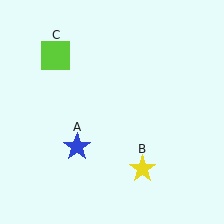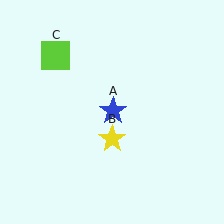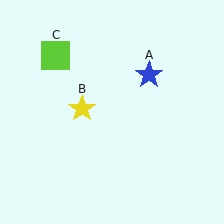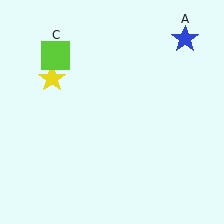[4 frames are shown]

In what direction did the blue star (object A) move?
The blue star (object A) moved up and to the right.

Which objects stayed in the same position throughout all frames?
Lime square (object C) remained stationary.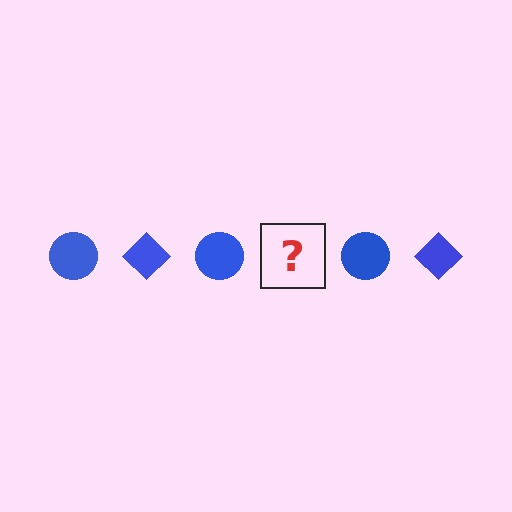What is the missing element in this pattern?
The missing element is a blue diamond.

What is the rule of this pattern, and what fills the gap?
The rule is that the pattern cycles through circle, diamond shapes in blue. The gap should be filled with a blue diamond.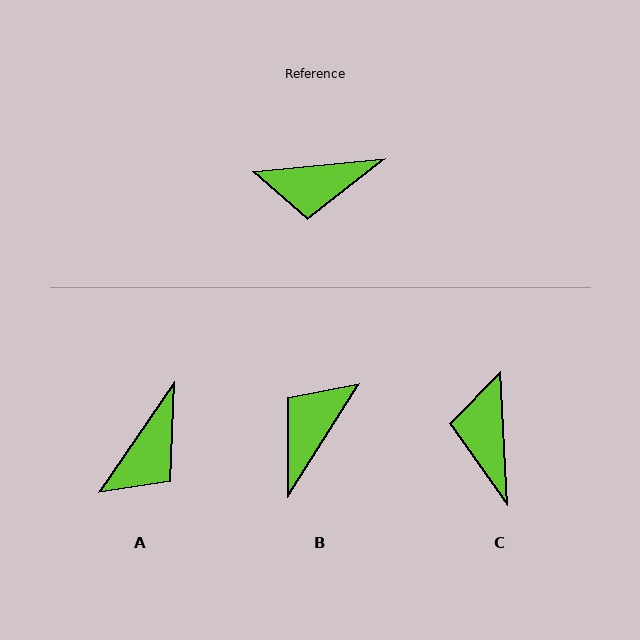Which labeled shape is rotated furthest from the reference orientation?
B, about 128 degrees away.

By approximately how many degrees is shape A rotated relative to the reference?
Approximately 50 degrees counter-clockwise.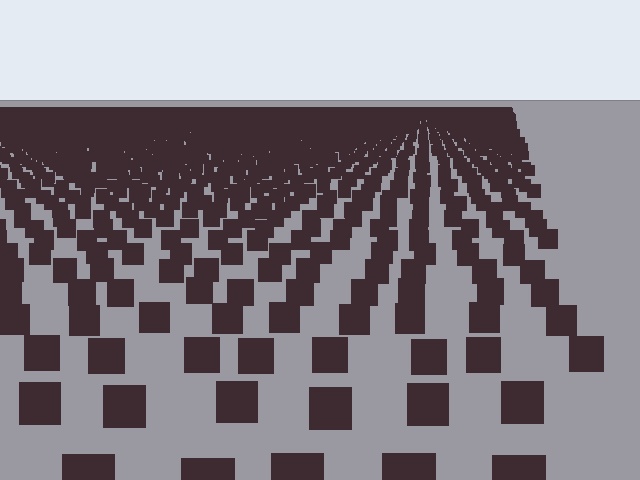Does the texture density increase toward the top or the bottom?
Density increases toward the top.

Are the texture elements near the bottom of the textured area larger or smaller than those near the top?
Larger. Near the bottom, elements are closer to the viewer and appear at a bigger on-screen size.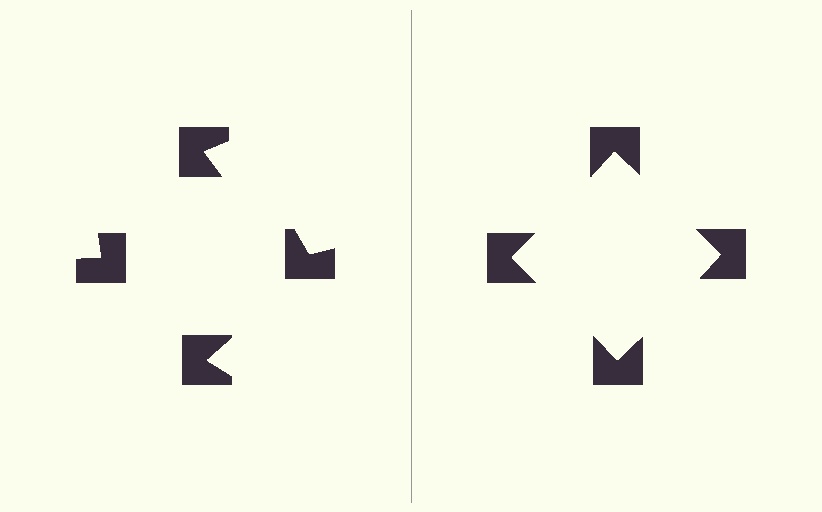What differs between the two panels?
The notched squares are positioned identically on both sides; only the wedge orientations differ. On the right they align to a square; on the left they are misaligned.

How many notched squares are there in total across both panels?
8 — 4 on each side.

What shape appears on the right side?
An illusory square.